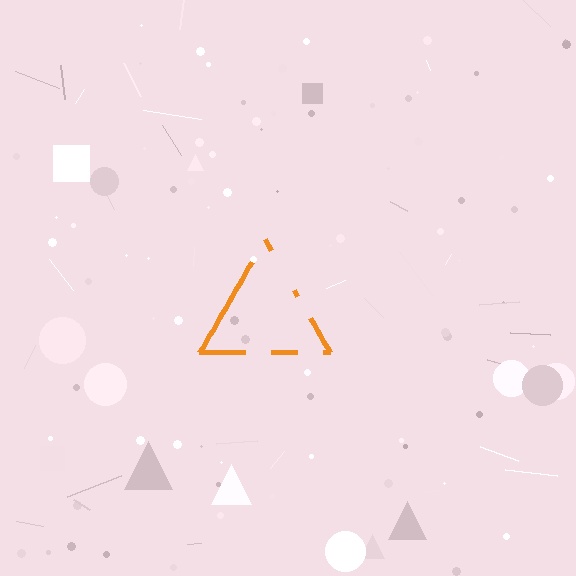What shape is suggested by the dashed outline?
The dashed outline suggests a triangle.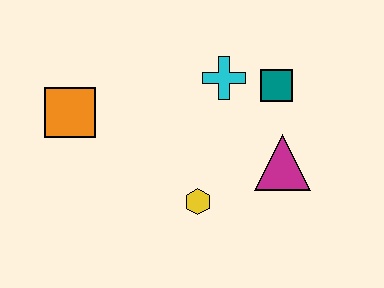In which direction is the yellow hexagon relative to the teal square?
The yellow hexagon is below the teal square.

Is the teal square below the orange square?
No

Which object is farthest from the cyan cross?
The orange square is farthest from the cyan cross.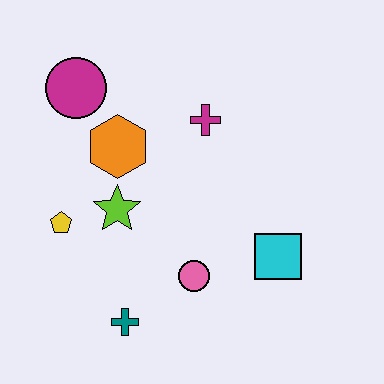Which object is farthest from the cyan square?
The magenta circle is farthest from the cyan square.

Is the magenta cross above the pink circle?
Yes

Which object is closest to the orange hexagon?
The lime star is closest to the orange hexagon.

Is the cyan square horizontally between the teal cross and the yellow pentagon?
No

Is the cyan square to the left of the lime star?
No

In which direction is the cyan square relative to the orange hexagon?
The cyan square is to the right of the orange hexagon.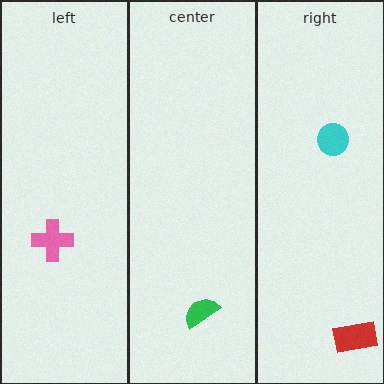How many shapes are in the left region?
1.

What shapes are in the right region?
The cyan circle, the red rectangle.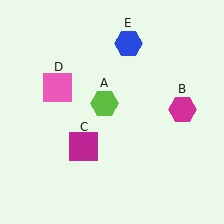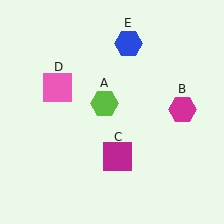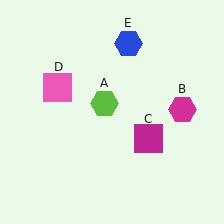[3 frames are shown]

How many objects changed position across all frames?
1 object changed position: magenta square (object C).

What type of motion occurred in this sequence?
The magenta square (object C) rotated counterclockwise around the center of the scene.